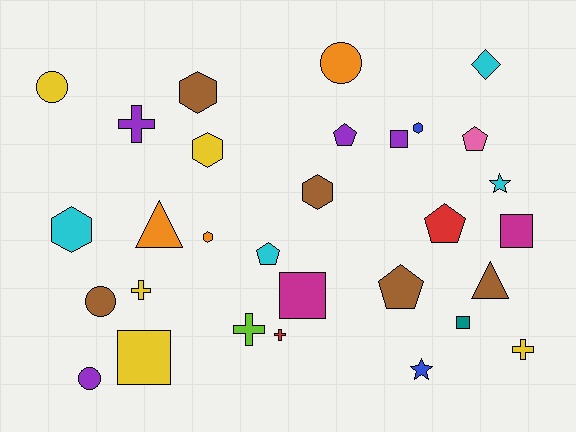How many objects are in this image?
There are 30 objects.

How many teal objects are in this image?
There is 1 teal object.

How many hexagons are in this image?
There are 6 hexagons.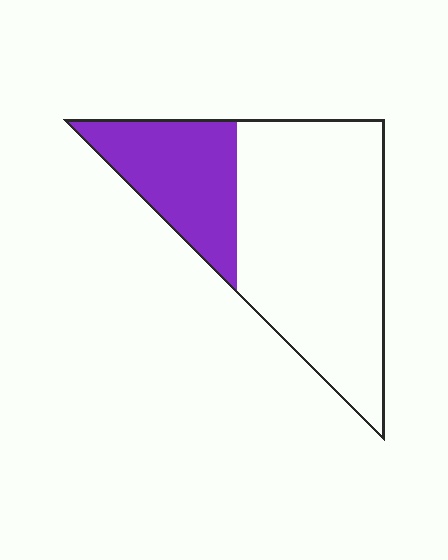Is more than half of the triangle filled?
No.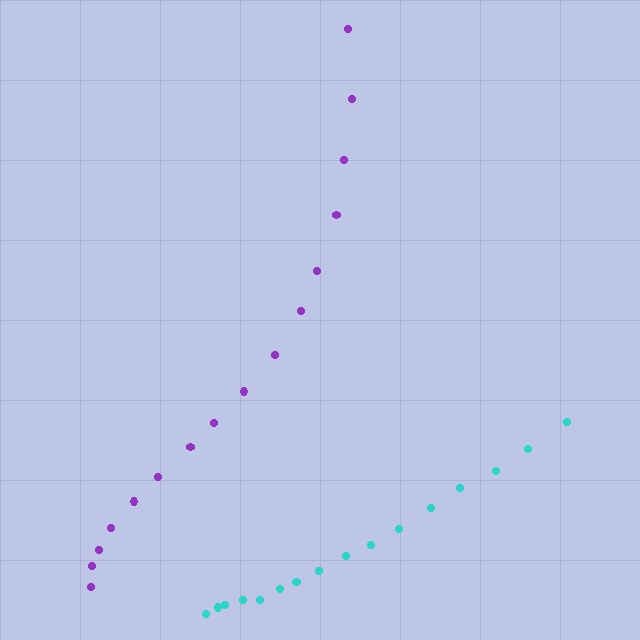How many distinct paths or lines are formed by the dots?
There are 2 distinct paths.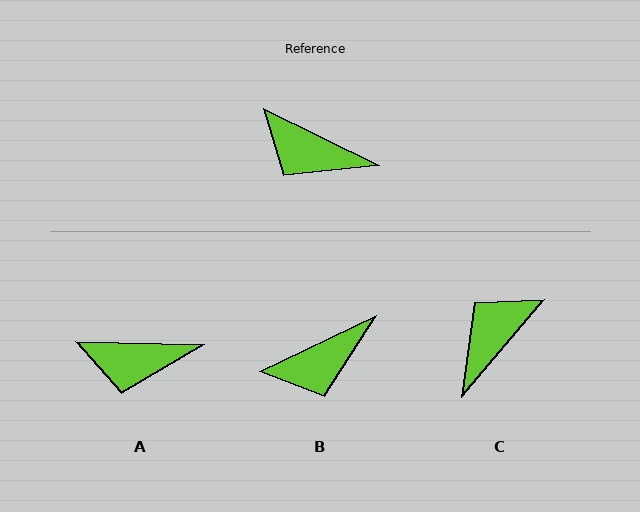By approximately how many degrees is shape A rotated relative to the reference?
Approximately 25 degrees counter-clockwise.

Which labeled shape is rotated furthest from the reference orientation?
C, about 104 degrees away.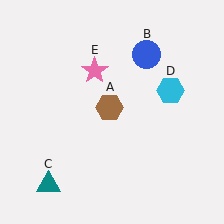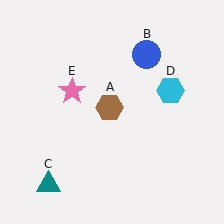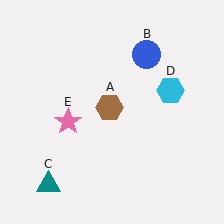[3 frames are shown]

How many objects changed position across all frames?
1 object changed position: pink star (object E).